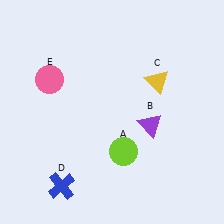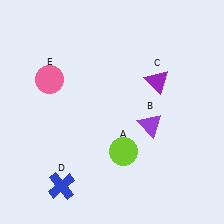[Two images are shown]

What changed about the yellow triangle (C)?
In Image 1, C is yellow. In Image 2, it changed to purple.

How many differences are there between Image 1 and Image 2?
There is 1 difference between the two images.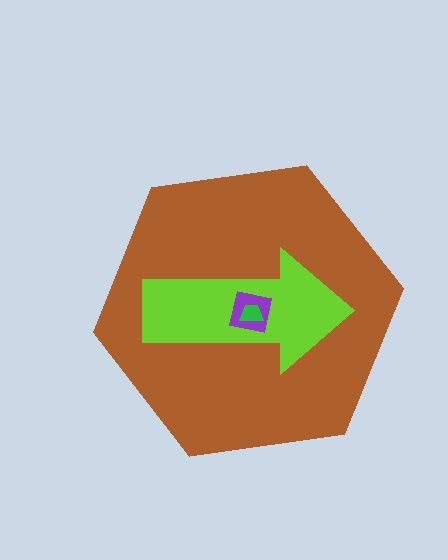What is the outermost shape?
The brown hexagon.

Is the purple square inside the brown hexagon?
Yes.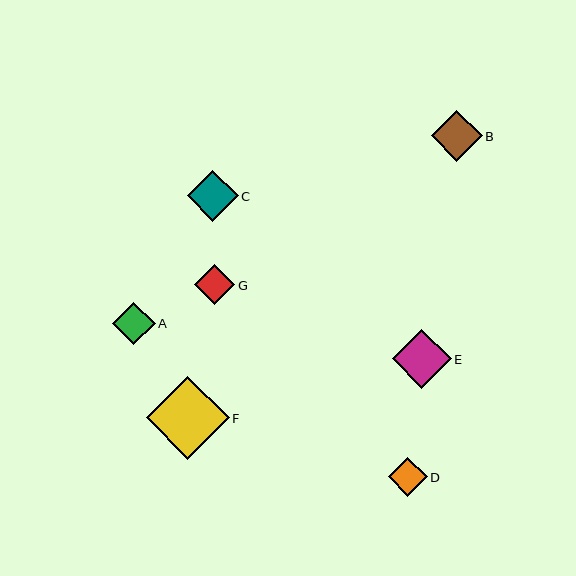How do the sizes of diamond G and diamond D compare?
Diamond G and diamond D are approximately the same size.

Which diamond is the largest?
Diamond F is the largest with a size of approximately 83 pixels.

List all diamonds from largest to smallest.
From largest to smallest: F, E, C, B, A, G, D.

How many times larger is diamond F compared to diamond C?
Diamond F is approximately 1.6 times the size of diamond C.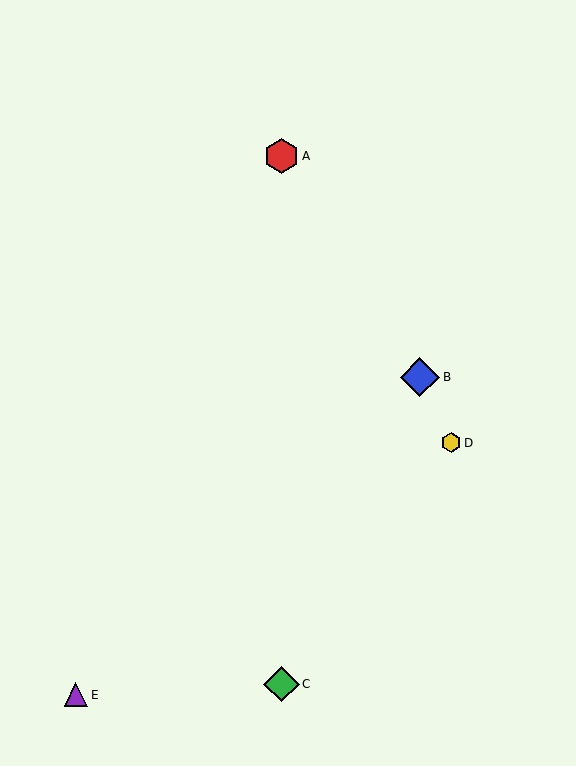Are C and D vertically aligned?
No, C is at x≈281 and D is at x≈451.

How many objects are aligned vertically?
2 objects (A, C) are aligned vertically.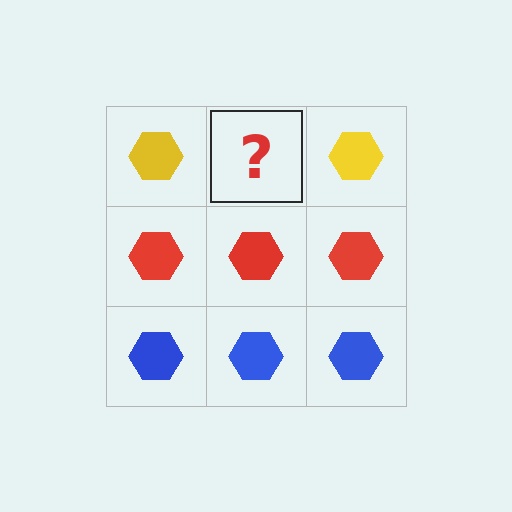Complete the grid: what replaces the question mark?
The question mark should be replaced with a yellow hexagon.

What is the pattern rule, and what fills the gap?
The rule is that each row has a consistent color. The gap should be filled with a yellow hexagon.